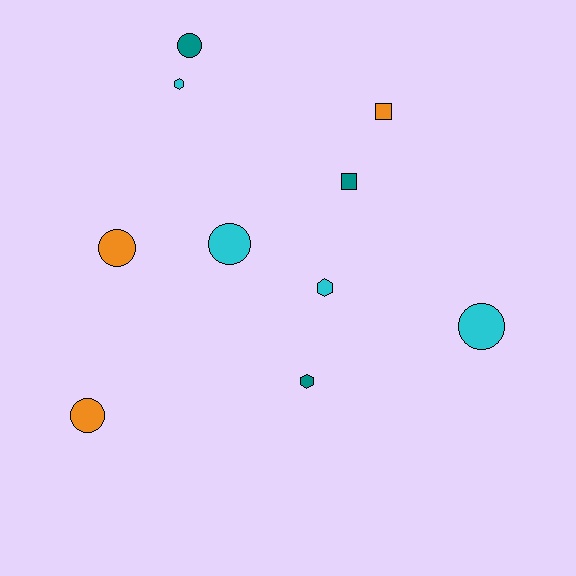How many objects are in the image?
There are 10 objects.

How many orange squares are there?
There is 1 orange square.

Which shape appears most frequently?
Circle, with 5 objects.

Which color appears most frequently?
Cyan, with 4 objects.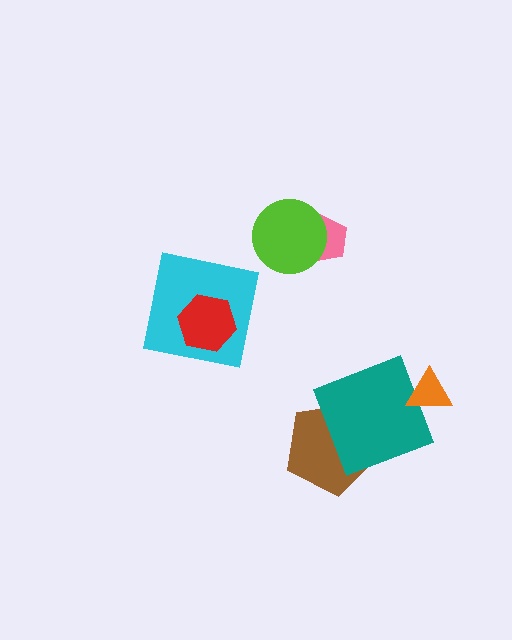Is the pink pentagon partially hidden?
Yes, it is partially covered by another shape.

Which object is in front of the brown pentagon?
The teal square is in front of the brown pentagon.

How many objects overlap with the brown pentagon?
1 object overlaps with the brown pentagon.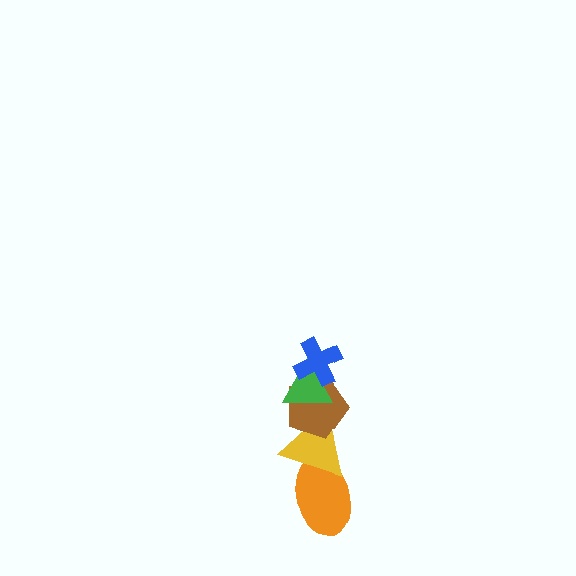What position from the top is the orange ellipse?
The orange ellipse is 5th from the top.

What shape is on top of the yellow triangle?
The brown pentagon is on top of the yellow triangle.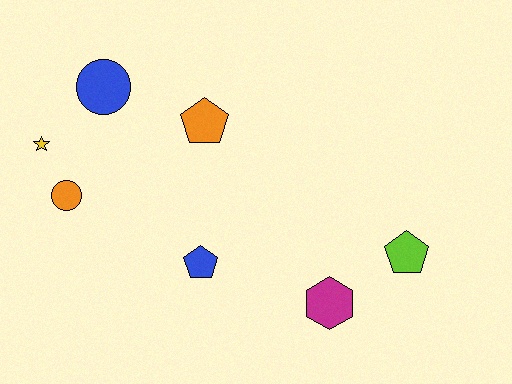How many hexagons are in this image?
There is 1 hexagon.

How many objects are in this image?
There are 7 objects.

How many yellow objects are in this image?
There is 1 yellow object.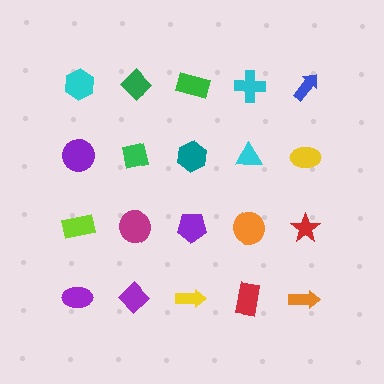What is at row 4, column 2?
A purple diamond.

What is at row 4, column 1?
A purple ellipse.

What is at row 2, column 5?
A yellow ellipse.